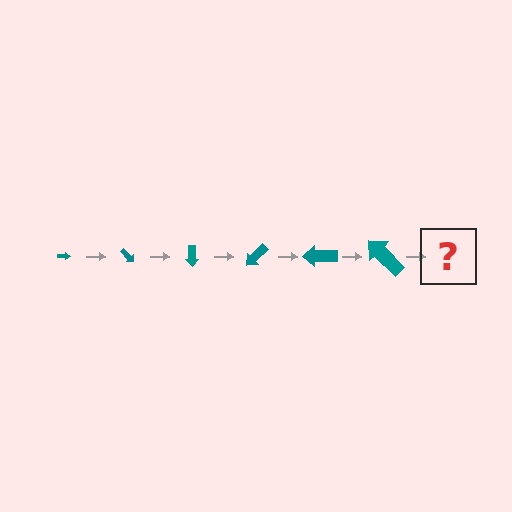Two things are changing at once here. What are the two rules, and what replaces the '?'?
The two rules are that the arrow grows larger each step and it rotates 45 degrees each step. The '?' should be an arrow, larger than the previous one and rotated 270 degrees from the start.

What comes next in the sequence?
The next element should be an arrow, larger than the previous one and rotated 270 degrees from the start.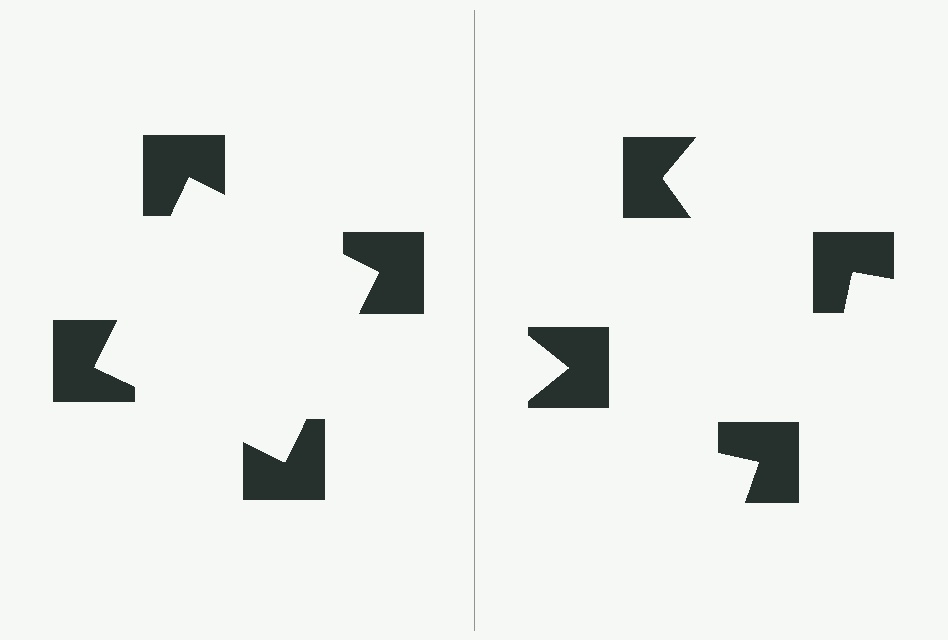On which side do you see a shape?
An illusory square appears on the left side. On the right side the wedge cuts are rotated, so no coherent shape forms.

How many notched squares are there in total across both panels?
8 — 4 on each side.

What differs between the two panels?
The notched squares are positioned identically on both sides; only the wedge orientations differ. On the left they align to a square; on the right they are misaligned.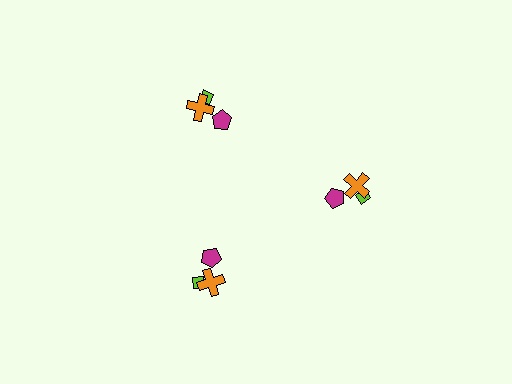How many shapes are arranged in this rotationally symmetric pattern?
There are 9 shapes, arranged in 3 groups of 3.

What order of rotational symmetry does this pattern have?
This pattern has 3-fold rotational symmetry.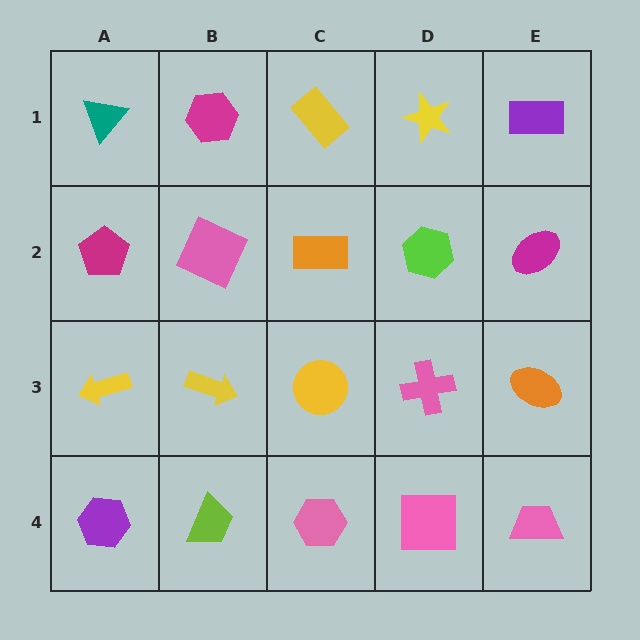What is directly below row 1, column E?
A magenta ellipse.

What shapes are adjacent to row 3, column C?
An orange rectangle (row 2, column C), a pink hexagon (row 4, column C), a yellow arrow (row 3, column B), a pink cross (row 3, column D).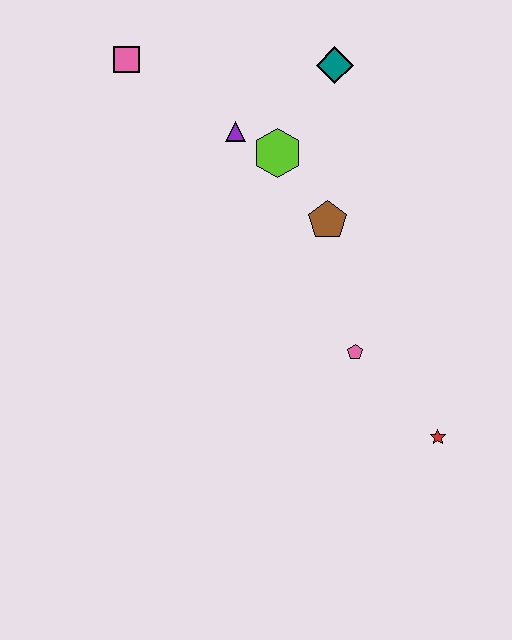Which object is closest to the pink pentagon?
The red star is closest to the pink pentagon.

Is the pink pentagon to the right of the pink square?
Yes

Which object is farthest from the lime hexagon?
The red star is farthest from the lime hexagon.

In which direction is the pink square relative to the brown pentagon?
The pink square is to the left of the brown pentagon.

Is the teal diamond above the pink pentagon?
Yes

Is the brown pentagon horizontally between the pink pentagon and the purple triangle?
Yes